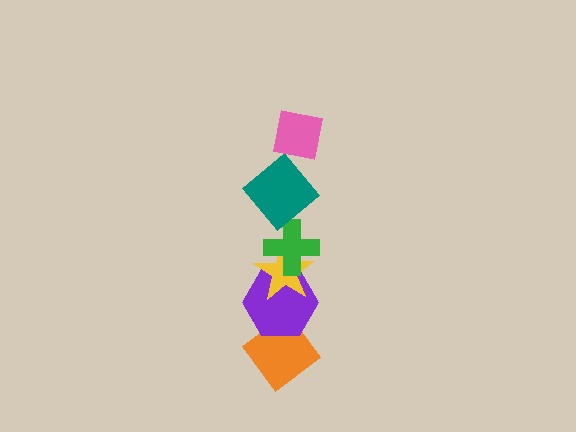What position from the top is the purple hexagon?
The purple hexagon is 5th from the top.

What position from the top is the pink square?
The pink square is 1st from the top.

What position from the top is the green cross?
The green cross is 3rd from the top.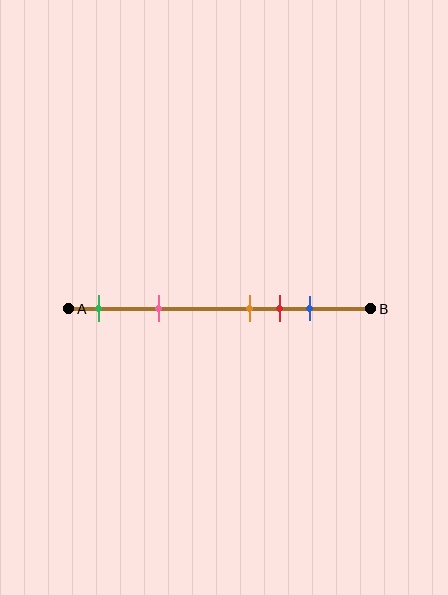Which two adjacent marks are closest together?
The orange and red marks are the closest adjacent pair.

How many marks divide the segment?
There are 5 marks dividing the segment.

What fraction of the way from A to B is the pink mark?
The pink mark is approximately 30% (0.3) of the way from A to B.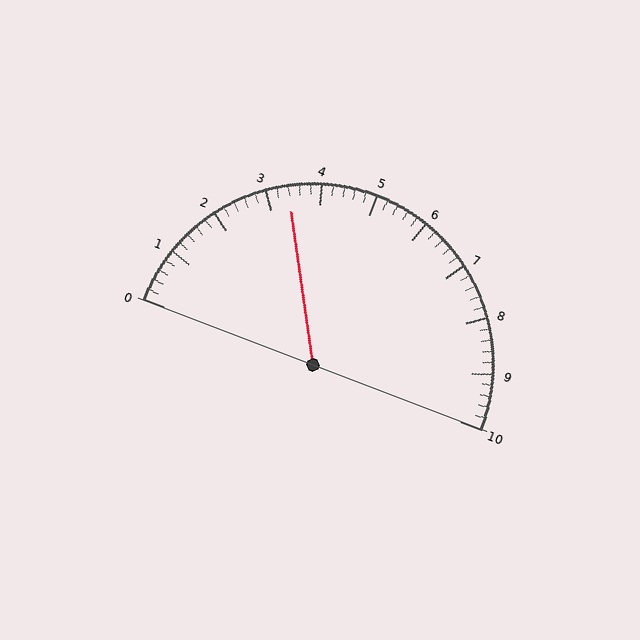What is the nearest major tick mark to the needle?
The nearest major tick mark is 3.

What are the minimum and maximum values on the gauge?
The gauge ranges from 0 to 10.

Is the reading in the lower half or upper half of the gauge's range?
The reading is in the lower half of the range (0 to 10).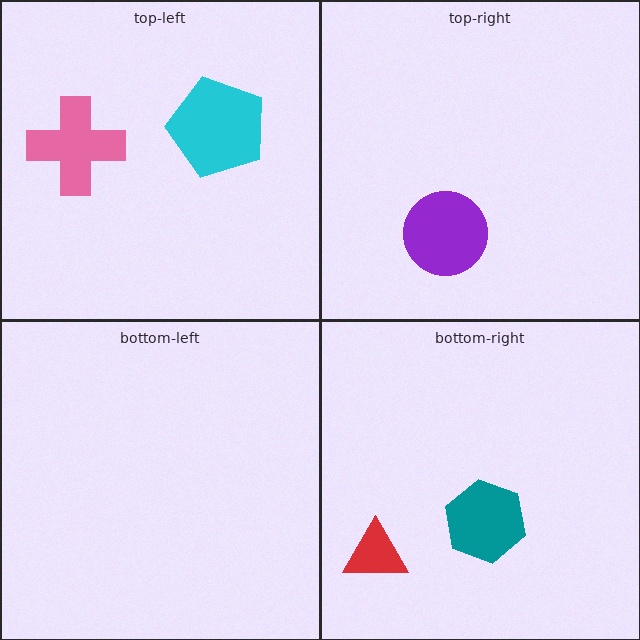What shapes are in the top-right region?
The purple circle.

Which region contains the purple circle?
The top-right region.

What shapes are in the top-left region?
The pink cross, the cyan pentagon.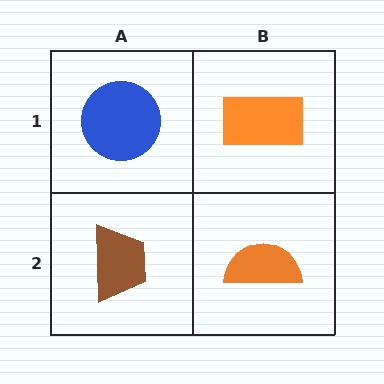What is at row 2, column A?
A brown trapezoid.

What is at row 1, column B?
An orange rectangle.